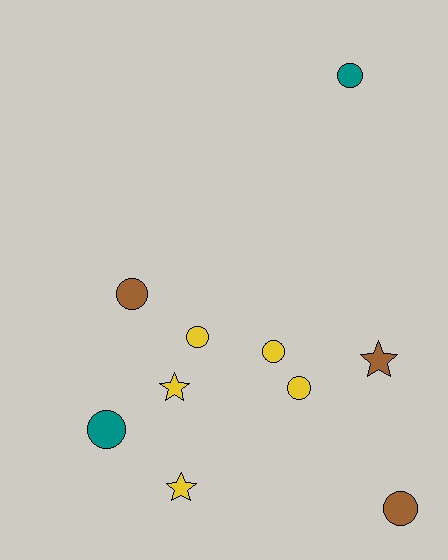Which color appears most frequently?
Yellow, with 5 objects.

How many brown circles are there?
There are 2 brown circles.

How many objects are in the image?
There are 10 objects.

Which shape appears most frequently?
Circle, with 7 objects.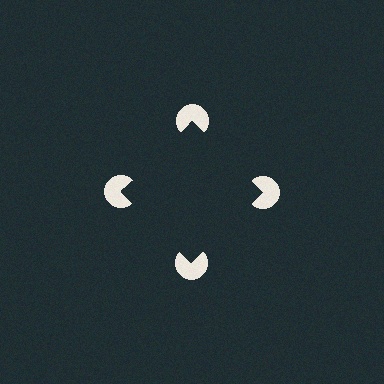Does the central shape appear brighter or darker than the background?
It typically appears slightly darker than the background, even though no actual brightness change is drawn.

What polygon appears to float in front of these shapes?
An illusory square — its edges are inferred from the aligned wedge cuts in the pac-man discs, not physically drawn.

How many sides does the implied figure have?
4 sides.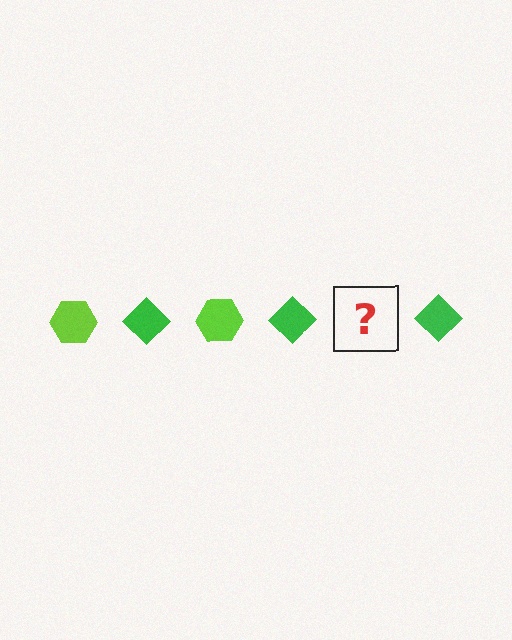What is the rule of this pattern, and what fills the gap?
The rule is that the pattern alternates between lime hexagon and green diamond. The gap should be filled with a lime hexagon.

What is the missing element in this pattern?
The missing element is a lime hexagon.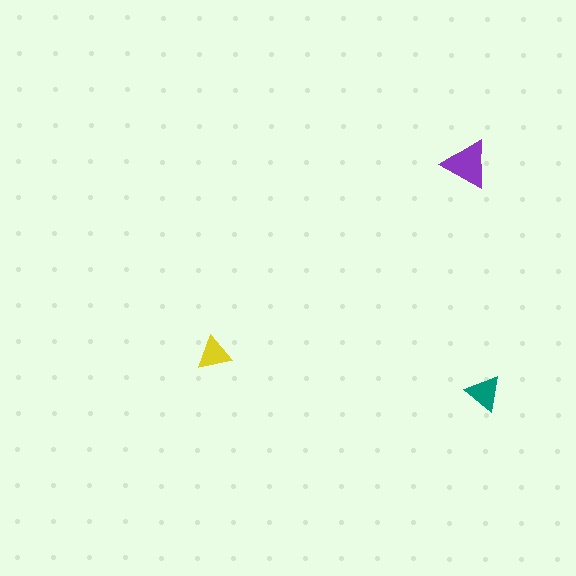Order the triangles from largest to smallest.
the purple one, the teal one, the yellow one.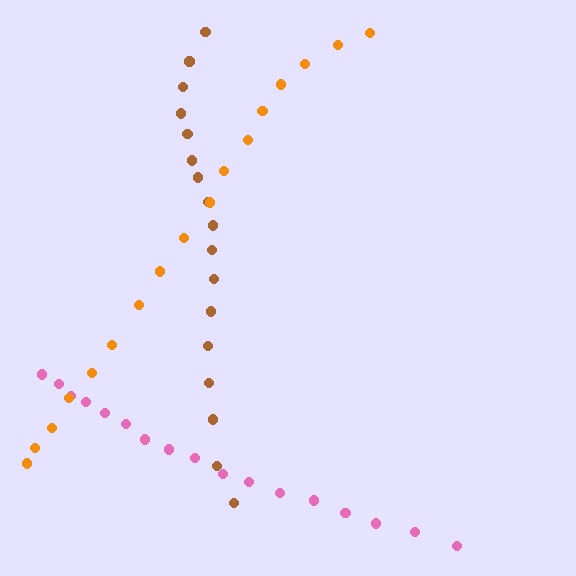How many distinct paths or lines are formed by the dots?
There are 3 distinct paths.